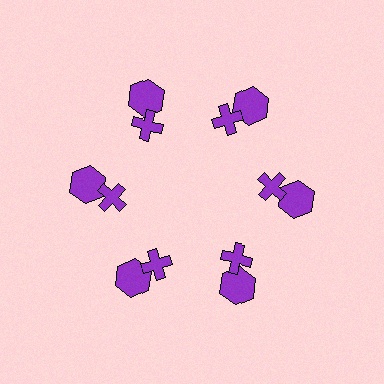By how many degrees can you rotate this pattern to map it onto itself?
The pattern maps onto itself every 60 degrees of rotation.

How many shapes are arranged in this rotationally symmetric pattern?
There are 12 shapes, arranged in 6 groups of 2.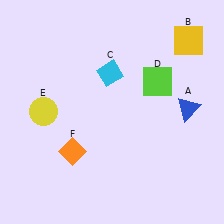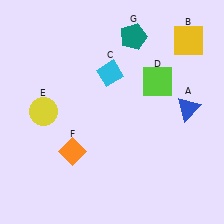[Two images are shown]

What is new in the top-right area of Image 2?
A teal pentagon (G) was added in the top-right area of Image 2.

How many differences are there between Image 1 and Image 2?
There is 1 difference between the two images.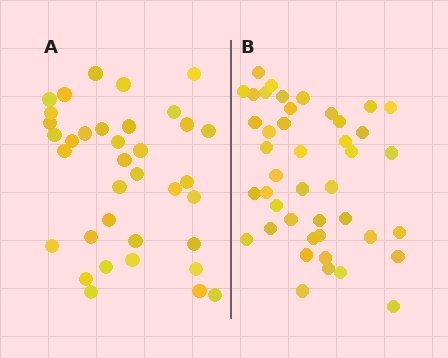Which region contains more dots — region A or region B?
Region B (the right region) has more dots.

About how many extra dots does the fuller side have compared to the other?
Region B has roughly 8 or so more dots than region A.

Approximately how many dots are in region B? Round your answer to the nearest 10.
About 40 dots. (The exact count is 43, which rounds to 40.)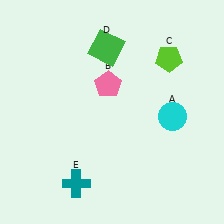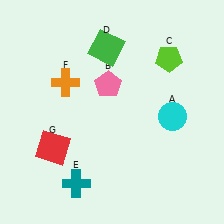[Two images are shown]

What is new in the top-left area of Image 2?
An orange cross (F) was added in the top-left area of Image 2.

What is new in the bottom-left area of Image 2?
A red square (G) was added in the bottom-left area of Image 2.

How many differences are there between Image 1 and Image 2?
There are 2 differences between the two images.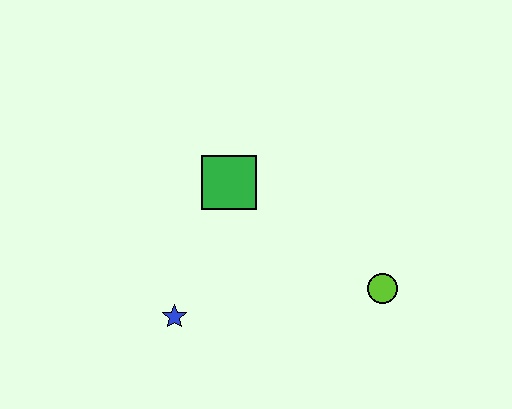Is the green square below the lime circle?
No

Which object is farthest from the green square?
The lime circle is farthest from the green square.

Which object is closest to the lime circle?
The green square is closest to the lime circle.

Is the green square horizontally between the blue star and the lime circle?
Yes